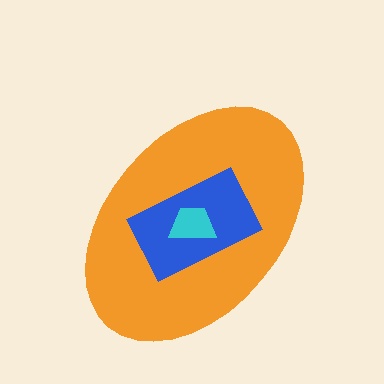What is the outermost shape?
The orange ellipse.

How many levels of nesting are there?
3.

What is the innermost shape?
The cyan trapezoid.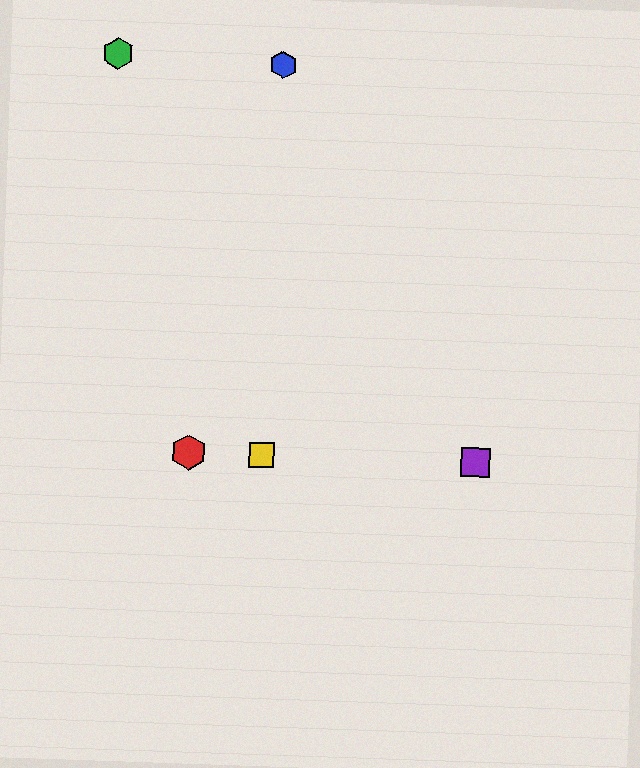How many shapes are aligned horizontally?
3 shapes (the red hexagon, the yellow square, the purple square) are aligned horizontally.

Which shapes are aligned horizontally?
The red hexagon, the yellow square, the purple square are aligned horizontally.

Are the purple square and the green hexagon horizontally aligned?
No, the purple square is at y≈462 and the green hexagon is at y≈53.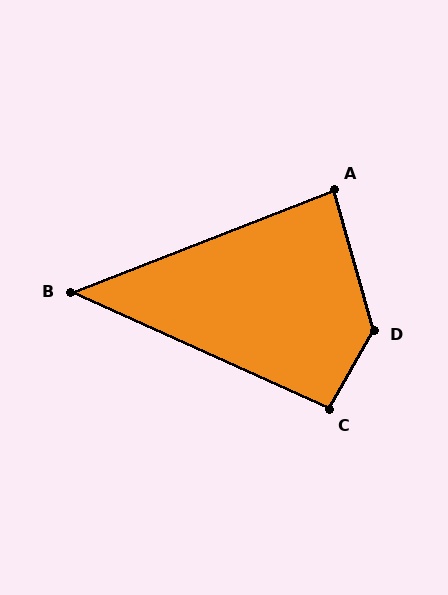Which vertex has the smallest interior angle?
B, at approximately 46 degrees.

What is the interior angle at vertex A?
Approximately 85 degrees (acute).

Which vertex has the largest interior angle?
D, at approximately 134 degrees.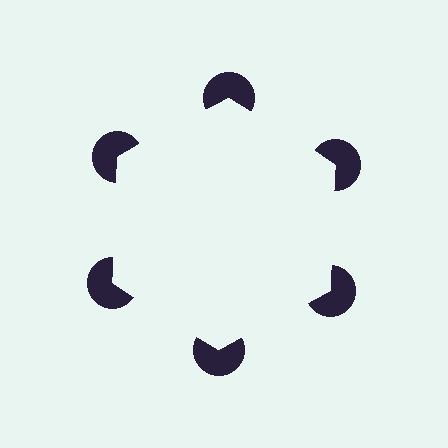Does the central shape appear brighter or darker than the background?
It typically appears slightly brighter than the background, even though no actual brightness change is drawn.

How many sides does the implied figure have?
6 sides.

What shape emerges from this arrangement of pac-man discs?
An illusory hexagon — its edges are inferred from the aligned wedge cuts in the pac-man discs, not physically drawn.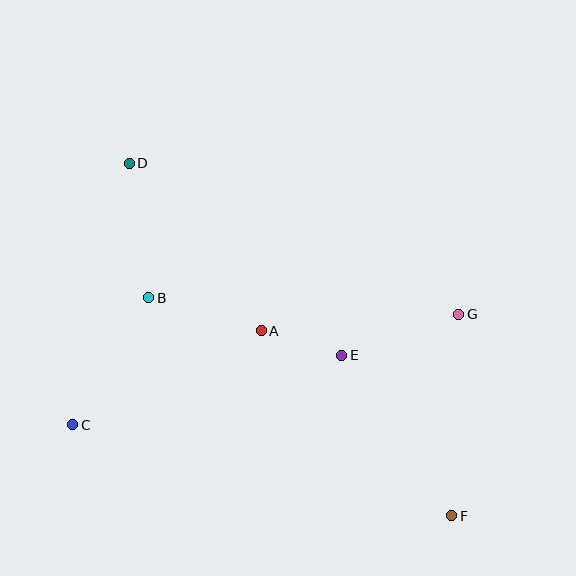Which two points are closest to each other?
Points A and E are closest to each other.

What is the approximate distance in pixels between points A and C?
The distance between A and C is approximately 211 pixels.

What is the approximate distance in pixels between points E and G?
The distance between E and G is approximately 124 pixels.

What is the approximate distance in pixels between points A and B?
The distance between A and B is approximately 117 pixels.